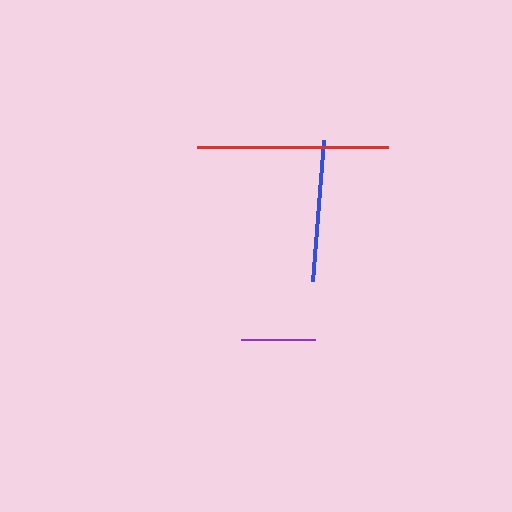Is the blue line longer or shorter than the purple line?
The blue line is longer than the purple line.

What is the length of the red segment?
The red segment is approximately 191 pixels long.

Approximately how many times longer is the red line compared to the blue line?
The red line is approximately 1.3 times the length of the blue line.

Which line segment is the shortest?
The purple line is the shortest at approximately 74 pixels.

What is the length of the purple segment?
The purple segment is approximately 74 pixels long.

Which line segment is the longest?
The red line is the longest at approximately 191 pixels.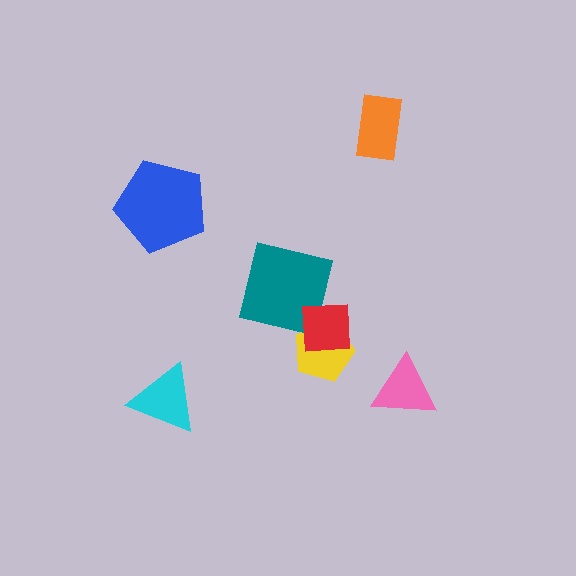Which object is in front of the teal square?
The red square is in front of the teal square.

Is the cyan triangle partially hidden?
No, no other shape covers it.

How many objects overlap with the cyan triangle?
0 objects overlap with the cyan triangle.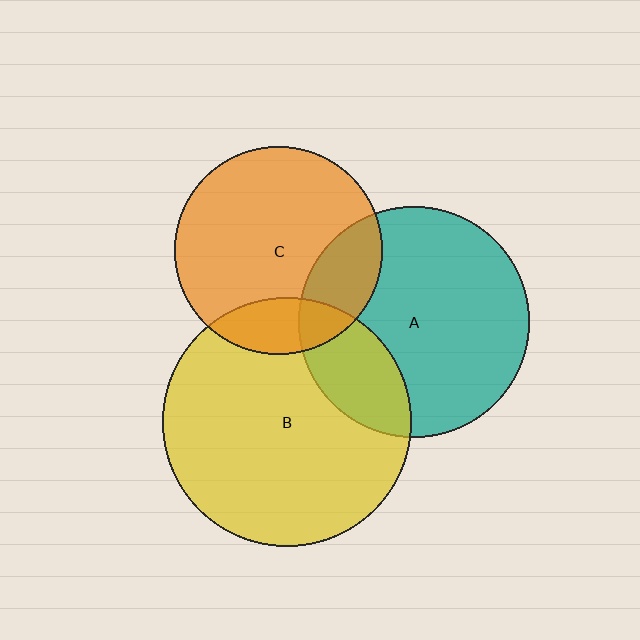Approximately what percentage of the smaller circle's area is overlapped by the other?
Approximately 25%.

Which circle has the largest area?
Circle B (yellow).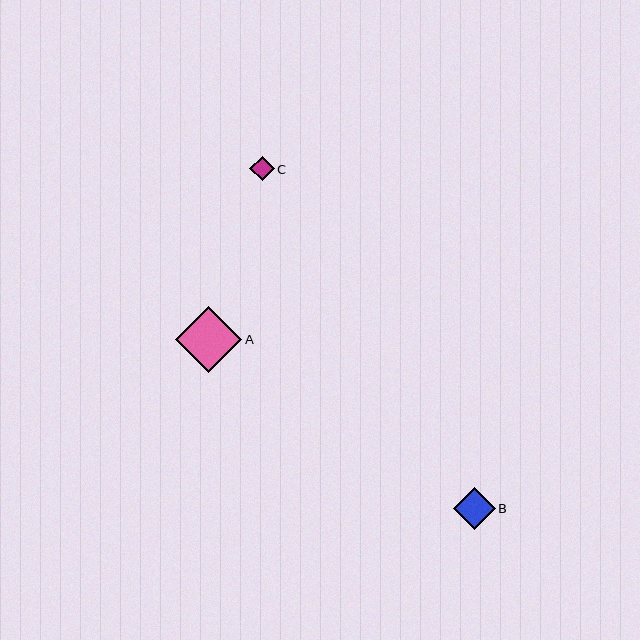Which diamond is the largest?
Diamond A is the largest with a size of approximately 66 pixels.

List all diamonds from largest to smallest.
From largest to smallest: A, B, C.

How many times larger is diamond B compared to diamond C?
Diamond B is approximately 1.7 times the size of diamond C.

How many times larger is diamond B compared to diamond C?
Diamond B is approximately 1.7 times the size of diamond C.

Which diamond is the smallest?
Diamond C is the smallest with a size of approximately 24 pixels.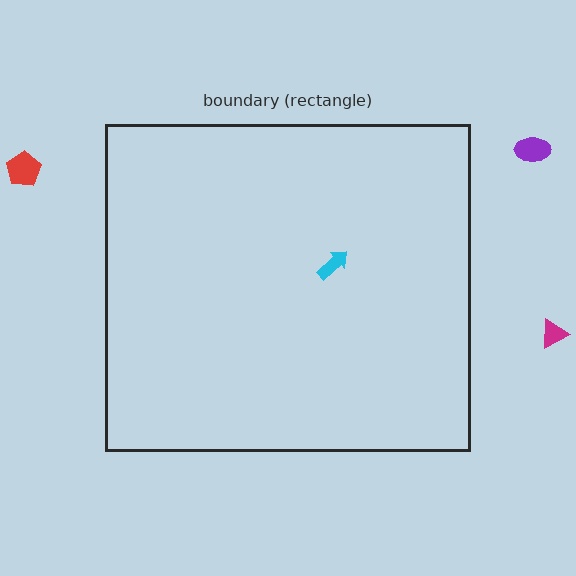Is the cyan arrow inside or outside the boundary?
Inside.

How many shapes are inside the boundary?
1 inside, 3 outside.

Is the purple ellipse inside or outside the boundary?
Outside.